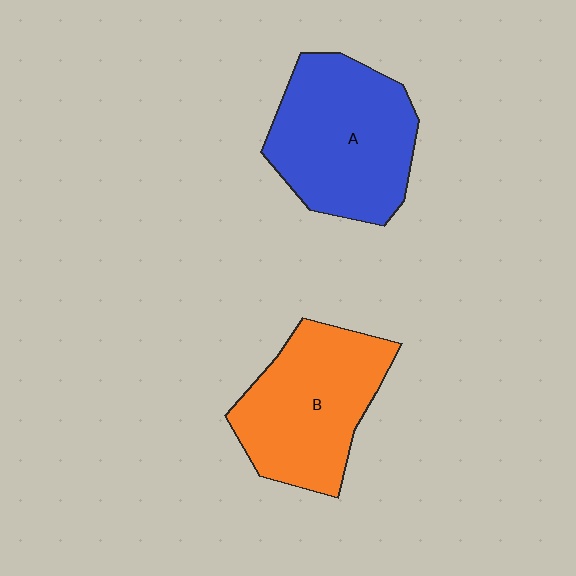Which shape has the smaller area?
Shape B (orange).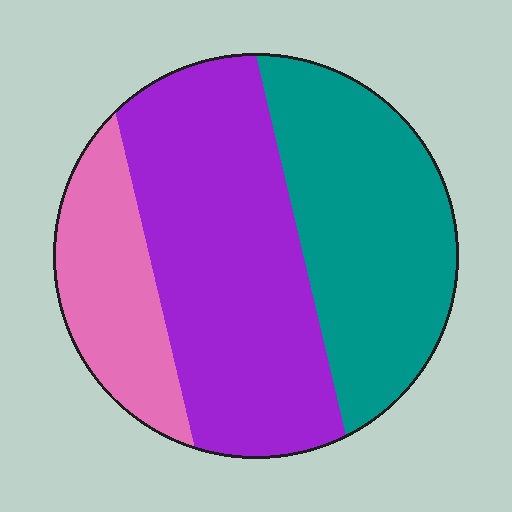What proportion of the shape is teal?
Teal takes up about three eighths (3/8) of the shape.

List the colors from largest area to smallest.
From largest to smallest: purple, teal, pink.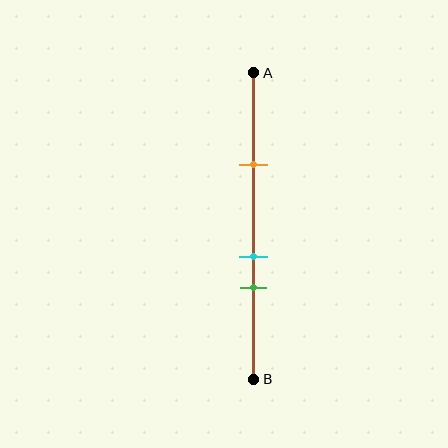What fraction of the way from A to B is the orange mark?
The orange mark is approximately 30% (0.3) of the way from A to B.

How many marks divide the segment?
There are 3 marks dividing the segment.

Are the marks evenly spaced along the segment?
No, the marks are not evenly spaced.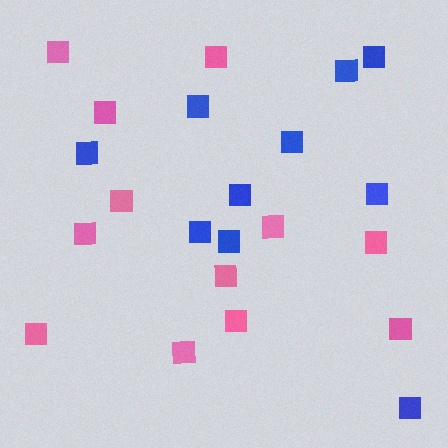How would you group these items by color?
There are 2 groups: one group of blue squares (10) and one group of pink squares (12).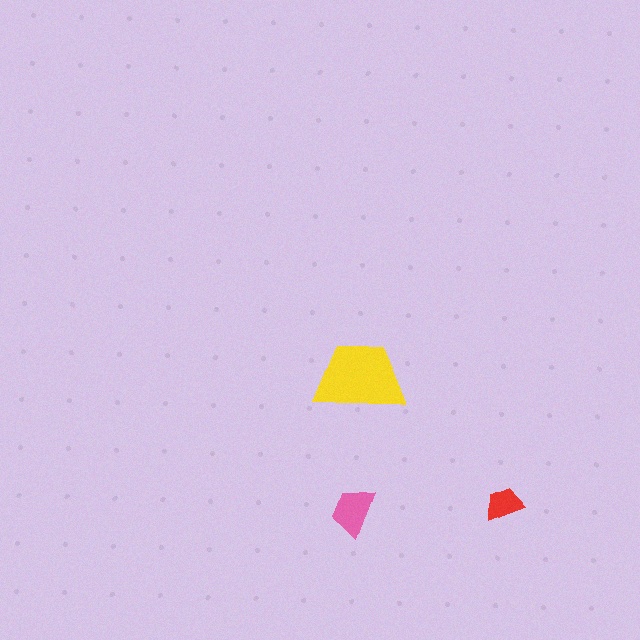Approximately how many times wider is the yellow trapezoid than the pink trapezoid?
About 2 times wider.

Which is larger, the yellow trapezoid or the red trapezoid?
The yellow one.